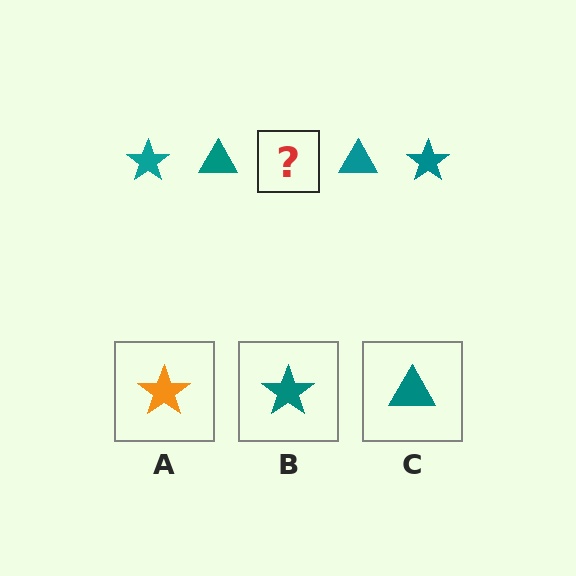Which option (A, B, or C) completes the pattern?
B.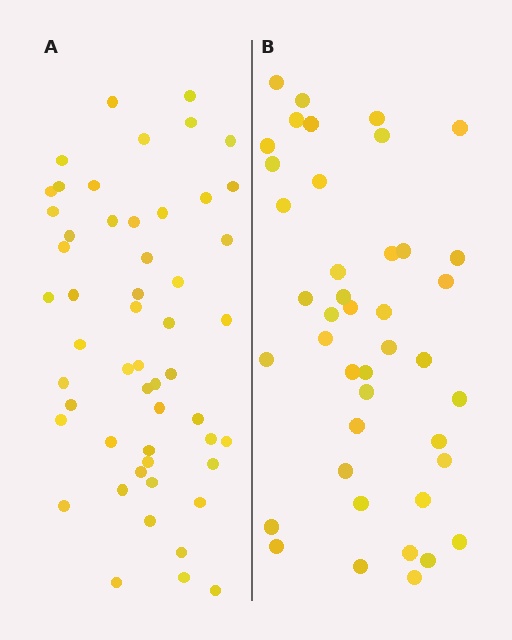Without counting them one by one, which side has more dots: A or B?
Region A (the left region) has more dots.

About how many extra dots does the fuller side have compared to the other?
Region A has roughly 12 or so more dots than region B.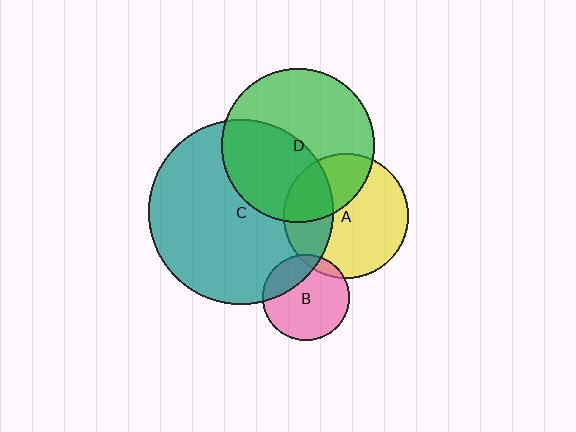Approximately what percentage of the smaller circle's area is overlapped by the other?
Approximately 45%.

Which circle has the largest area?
Circle C (teal).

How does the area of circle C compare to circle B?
Approximately 4.5 times.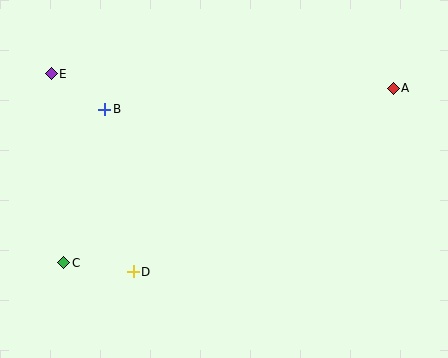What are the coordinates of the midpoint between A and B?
The midpoint between A and B is at (249, 99).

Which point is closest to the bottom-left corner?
Point C is closest to the bottom-left corner.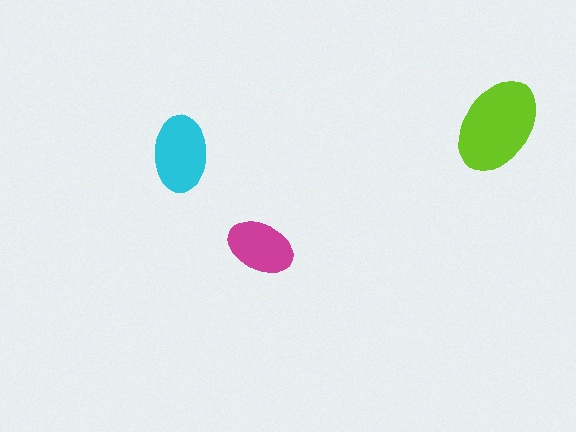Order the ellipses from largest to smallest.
the lime one, the cyan one, the magenta one.